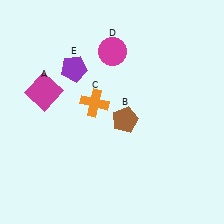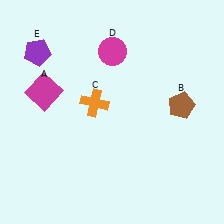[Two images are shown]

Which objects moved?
The objects that moved are: the brown pentagon (B), the purple pentagon (E).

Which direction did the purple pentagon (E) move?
The purple pentagon (E) moved left.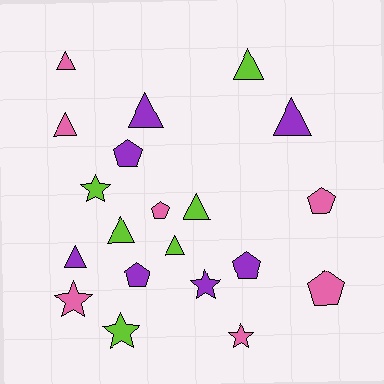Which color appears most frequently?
Pink, with 7 objects.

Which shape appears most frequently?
Triangle, with 9 objects.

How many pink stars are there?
There are 2 pink stars.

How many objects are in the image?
There are 20 objects.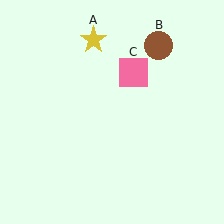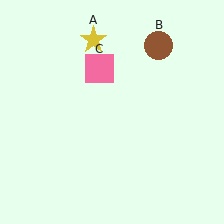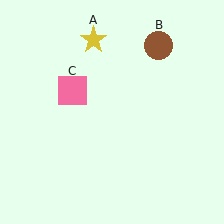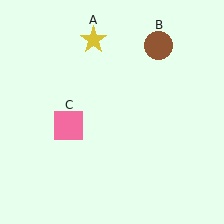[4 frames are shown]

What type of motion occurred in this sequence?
The pink square (object C) rotated counterclockwise around the center of the scene.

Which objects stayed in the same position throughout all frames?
Yellow star (object A) and brown circle (object B) remained stationary.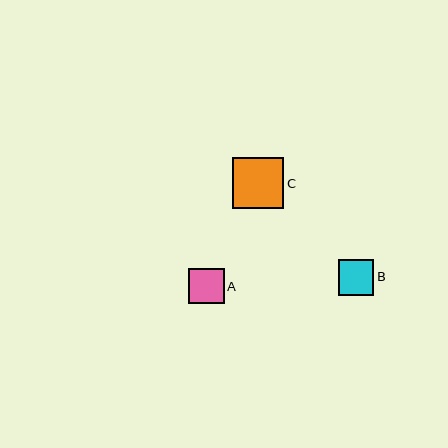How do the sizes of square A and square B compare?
Square A and square B are approximately the same size.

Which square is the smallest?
Square B is the smallest with a size of approximately 35 pixels.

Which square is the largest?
Square C is the largest with a size of approximately 51 pixels.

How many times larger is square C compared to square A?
Square C is approximately 1.4 times the size of square A.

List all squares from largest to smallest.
From largest to smallest: C, A, B.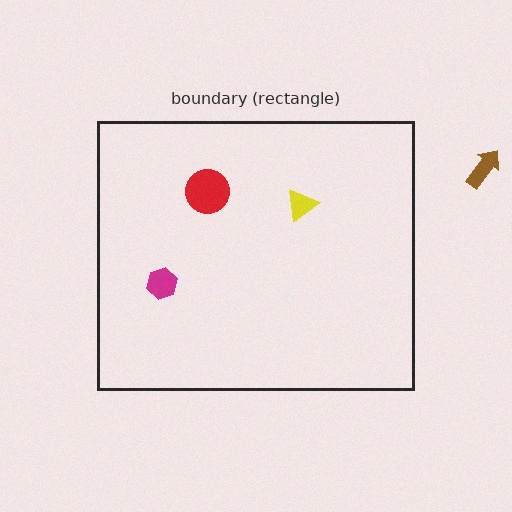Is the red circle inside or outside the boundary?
Inside.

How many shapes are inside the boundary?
3 inside, 1 outside.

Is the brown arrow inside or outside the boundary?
Outside.